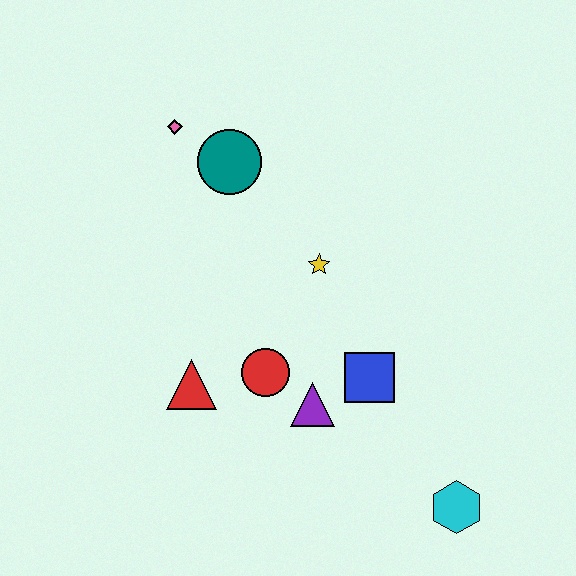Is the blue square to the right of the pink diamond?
Yes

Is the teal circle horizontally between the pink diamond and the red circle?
Yes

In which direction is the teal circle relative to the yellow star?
The teal circle is above the yellow star.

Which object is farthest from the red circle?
The pink diamond is farthest from the red circle.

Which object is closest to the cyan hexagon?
The blue square is closest to the cyan hexagon.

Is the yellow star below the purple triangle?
No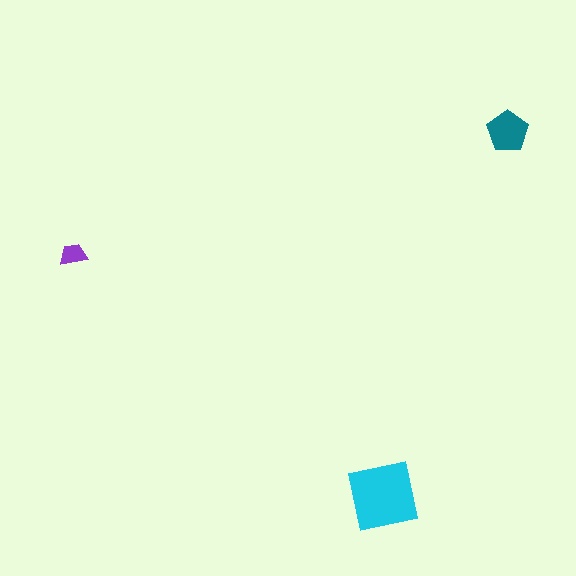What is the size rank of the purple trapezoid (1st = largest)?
3rd.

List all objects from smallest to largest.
The purple trapezoid, the teal pentagon, the cyan square.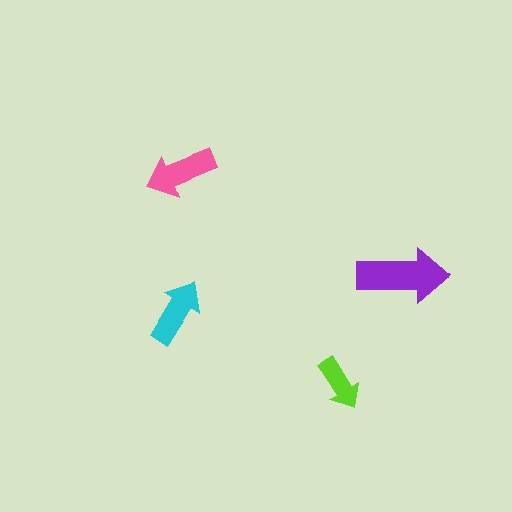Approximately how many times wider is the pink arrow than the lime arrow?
About 1.5 times wider.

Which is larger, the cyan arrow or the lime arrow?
The cyan one.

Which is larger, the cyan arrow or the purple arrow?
The purple one.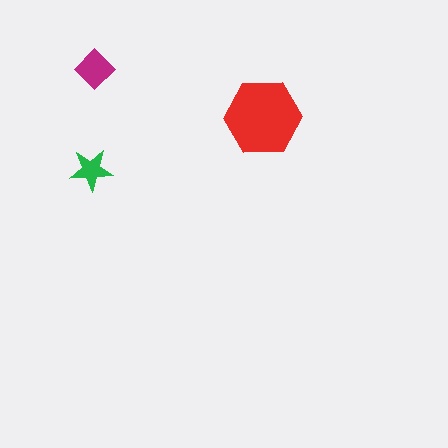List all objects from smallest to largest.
The green star, the magenta diamond, the red hexagon.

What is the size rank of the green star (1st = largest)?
3rd.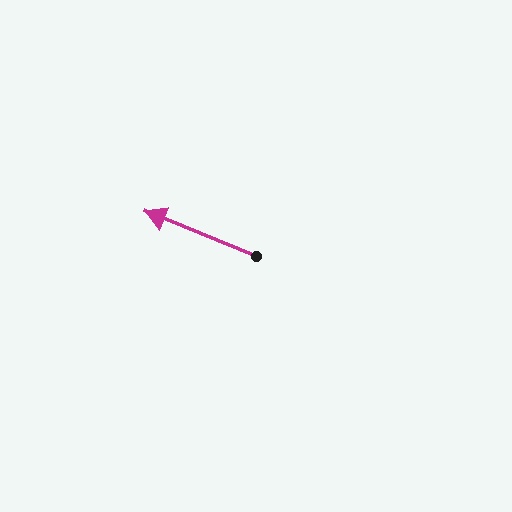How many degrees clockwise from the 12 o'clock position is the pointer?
Approximately 292 degrees.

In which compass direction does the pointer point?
West.